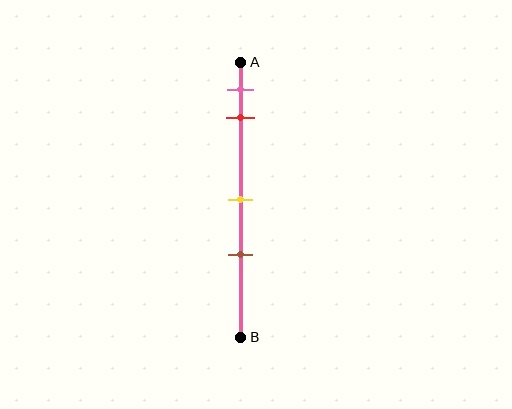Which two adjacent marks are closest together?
The pink and red marks are the closest adjacent pair.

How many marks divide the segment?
There are 4 marks dividing the segment.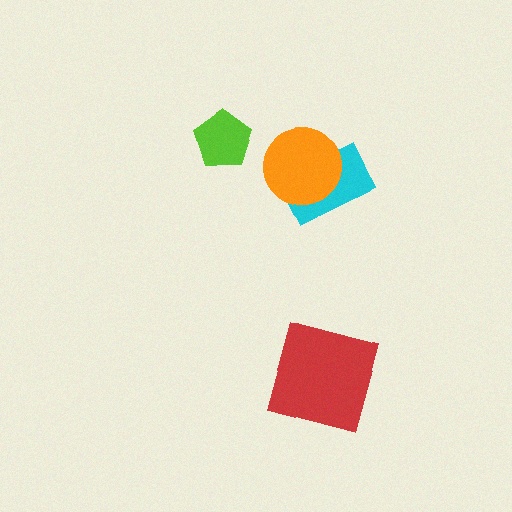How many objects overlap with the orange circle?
1 object overlaps with the orange circle.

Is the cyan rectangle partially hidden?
Yes, it is partially covered by another shape.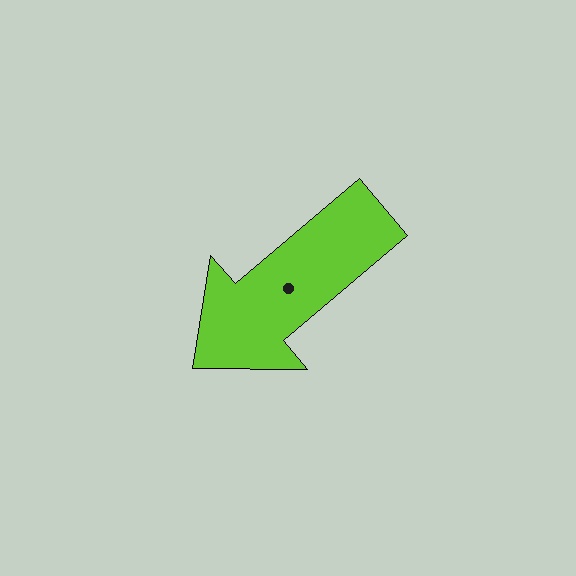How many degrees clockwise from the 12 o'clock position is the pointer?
Approximately 230 degrees.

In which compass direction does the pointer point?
Southwest.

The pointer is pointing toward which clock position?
Roughly 8 o'clock.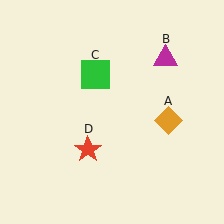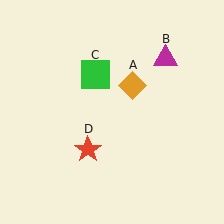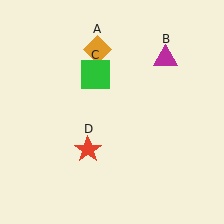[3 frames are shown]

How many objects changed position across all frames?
1 object changed position: orange diamond (object A).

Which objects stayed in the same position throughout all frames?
Magenta triangle (object B) and green square (object C) and red star (object D) remained stationary.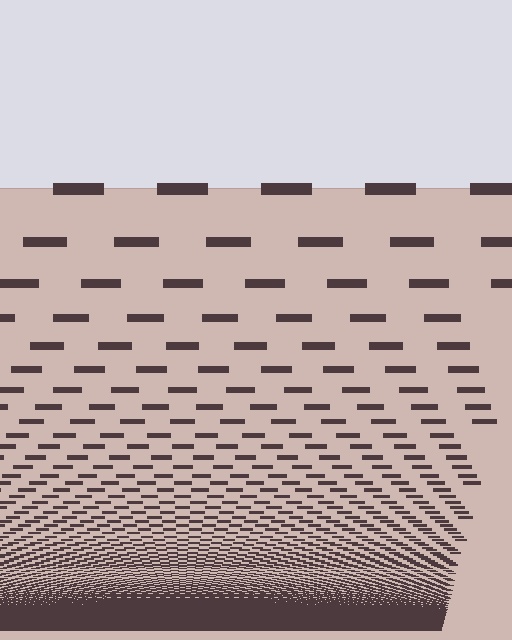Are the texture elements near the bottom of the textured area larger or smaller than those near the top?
Smaller. The gradient is inverted — elements near the bottom are smaller and denser.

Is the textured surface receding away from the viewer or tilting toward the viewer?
The surface appears to tilt toward the viewer. Texture elements get larger and sparser toward the top.